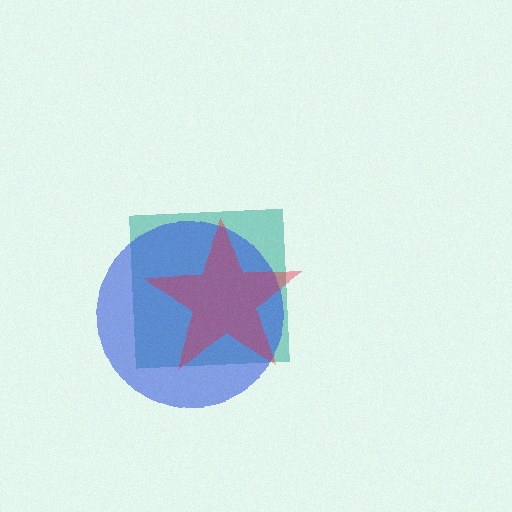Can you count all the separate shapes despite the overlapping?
Yes, there are 3 separate shapes.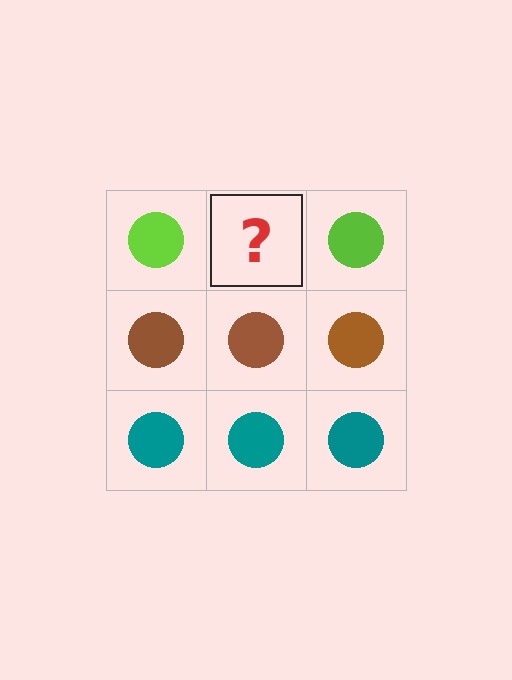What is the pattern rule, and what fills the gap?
The rule is that each row has a consistent color. The gap should be filled with a lime circle.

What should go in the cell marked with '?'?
The missing cell should contain a lime circle.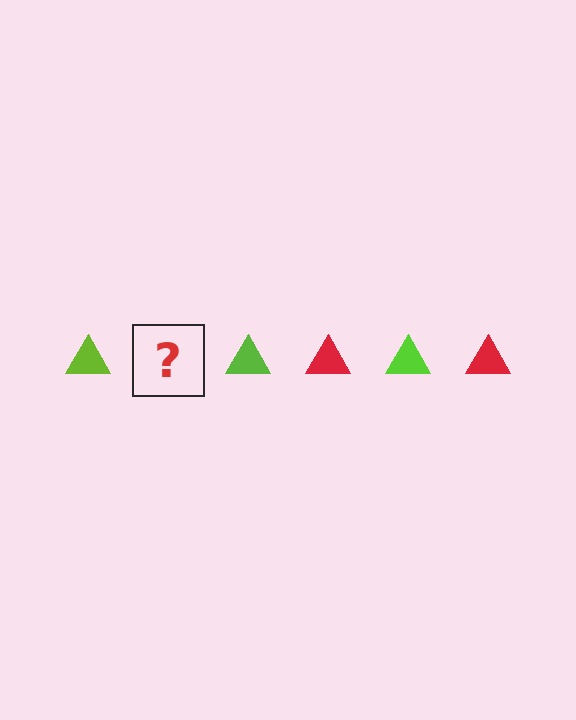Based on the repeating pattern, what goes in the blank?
The blank should be a red triangle.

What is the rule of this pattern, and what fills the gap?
The rule is that the pattern cycles through lime, red triangles. The gap should be filled with a red triangle.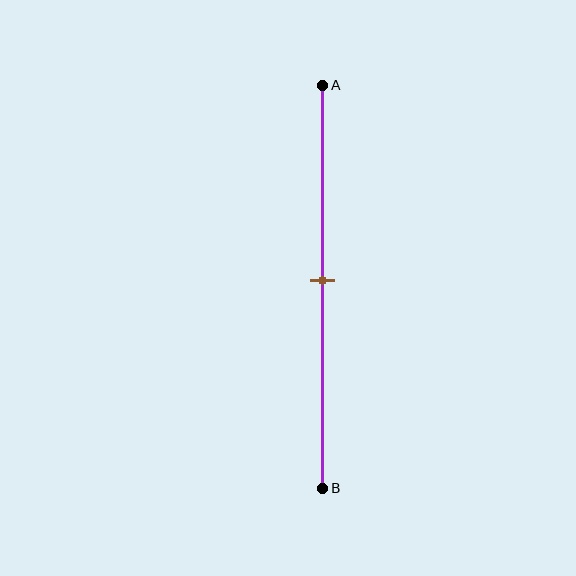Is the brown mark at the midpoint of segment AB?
Yes, the mark is approximately at the midpoint.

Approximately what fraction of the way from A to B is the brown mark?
The brown mark is approximately 50% of the way from A to B.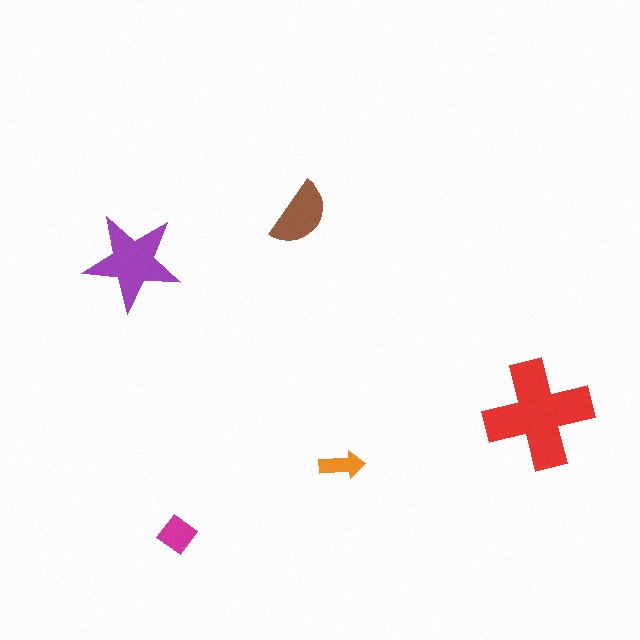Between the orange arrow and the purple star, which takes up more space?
The purple star.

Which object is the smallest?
The orange arrow.